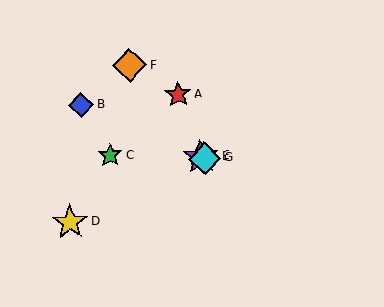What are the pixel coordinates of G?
Object G is at (205, 159).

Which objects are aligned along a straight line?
Objects B, E, G are aligned along a straight line.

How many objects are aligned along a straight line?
3 objects (B, E, G) are aligned along a straight line.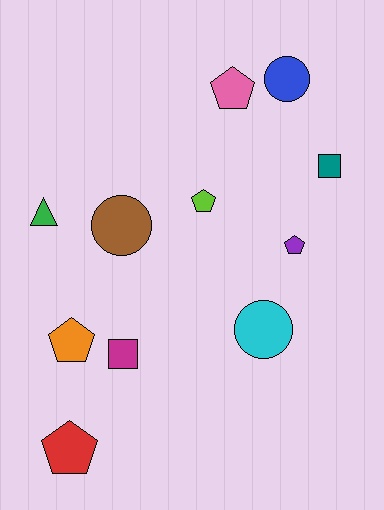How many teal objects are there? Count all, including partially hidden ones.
There is 1 teal object.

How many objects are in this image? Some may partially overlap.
There are 11 objects.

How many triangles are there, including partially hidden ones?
There is 1 triangle.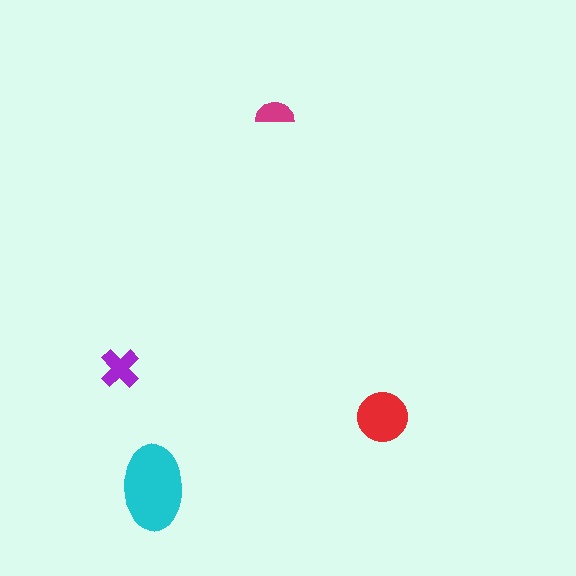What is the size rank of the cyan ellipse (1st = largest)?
1st.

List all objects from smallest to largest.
The magenta semicircle, the purple cross, the red circle, the cyan ellipse.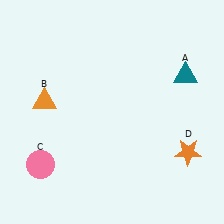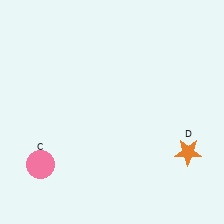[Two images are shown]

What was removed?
The orange triangle (B), the teal triangle (A) were removed in Image 2.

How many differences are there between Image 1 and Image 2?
There are 2 differences between the two images.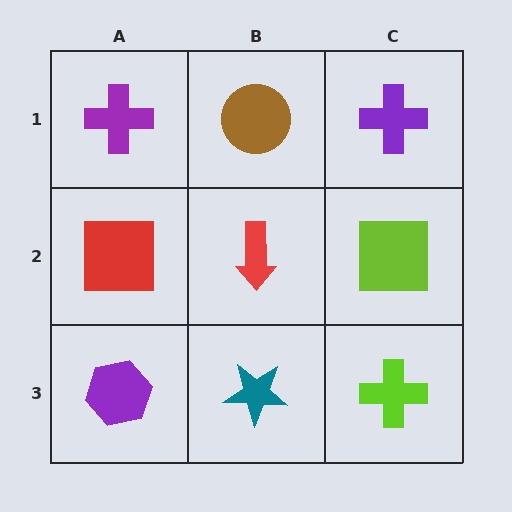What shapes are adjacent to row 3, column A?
A red square (row 2, column A), a teal star (row 3, column B).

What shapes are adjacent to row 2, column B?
A brown circle (row 1, column B), a teal star (row 3, column B), a red square (row 2, column A), a lime square (row 2, column C).